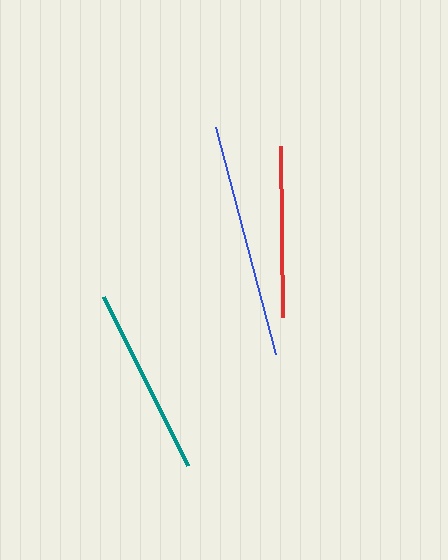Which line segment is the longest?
The blue line is the longest at approximately 234 pixels.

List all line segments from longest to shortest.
From longest to shortest: blue, teal, red.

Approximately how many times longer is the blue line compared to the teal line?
The blue line is approximately 1.2 times the length of the teal line.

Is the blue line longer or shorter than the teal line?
The blue line is longer than the teal line.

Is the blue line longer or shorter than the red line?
The blue line is longer than the red line.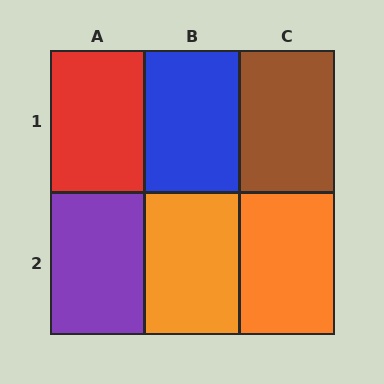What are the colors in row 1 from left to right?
Red, blue, brown.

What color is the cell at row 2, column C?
Orange.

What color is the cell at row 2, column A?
Purple.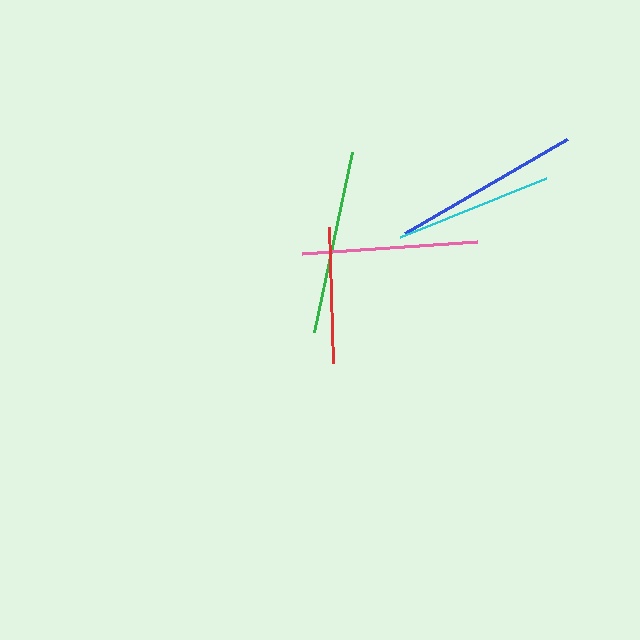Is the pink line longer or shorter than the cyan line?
The pink line is longer than the cyan line.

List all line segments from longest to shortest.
From longest to shortest: blue, green, pink, cyan, red.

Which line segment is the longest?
The blue line is the longest at approximately 186 pixels.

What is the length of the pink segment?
The pink segment is approximately 175 pixels long.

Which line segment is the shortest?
The red line is the shortest at approximately 136 pixels.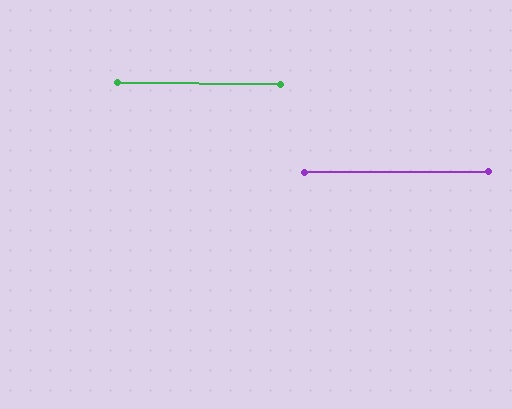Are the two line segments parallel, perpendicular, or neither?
Parallel — their directions differ by only 0.8°.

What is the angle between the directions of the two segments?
Approximately 1 degree.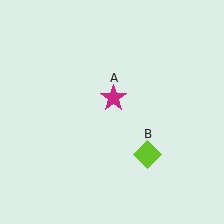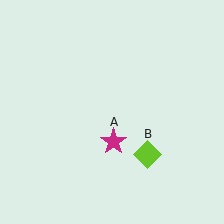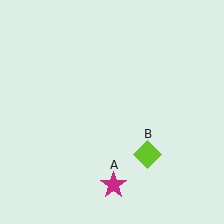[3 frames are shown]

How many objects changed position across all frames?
1 object changed position: magenta star (object A).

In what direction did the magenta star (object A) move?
The magenta star (object A) moved down.